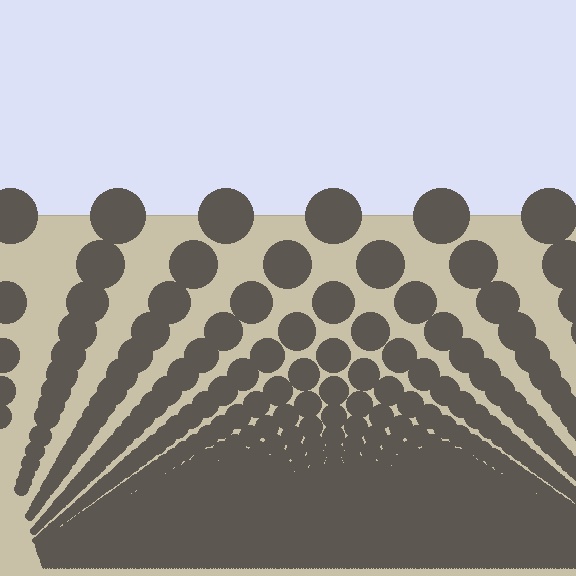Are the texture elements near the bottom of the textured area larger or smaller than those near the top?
Smaller. The gradient is inverted — elements near the bottom are smaller and denser.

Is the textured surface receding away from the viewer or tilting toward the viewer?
The surface appears to tilt toward the viewer. Texture elements get larger and sparser toward the top.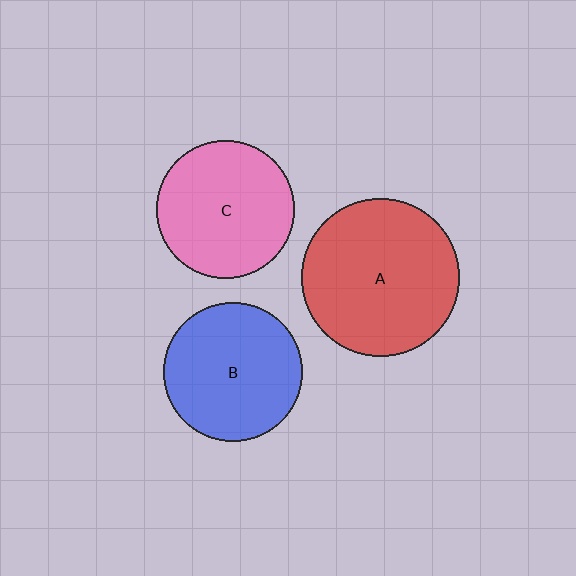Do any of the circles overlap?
No, none of the circles overlap.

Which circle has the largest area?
Circle A (red).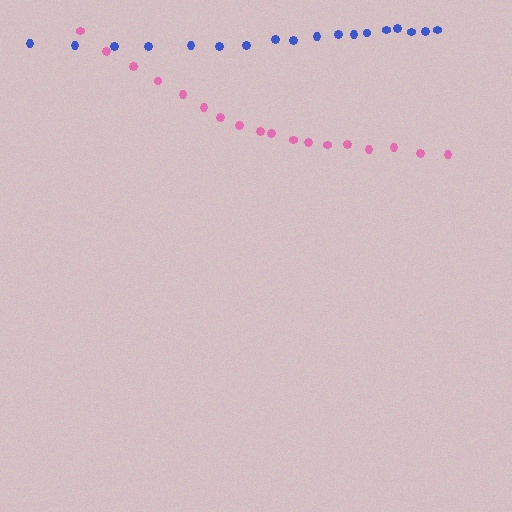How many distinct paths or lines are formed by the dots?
There are 2 distinct paths.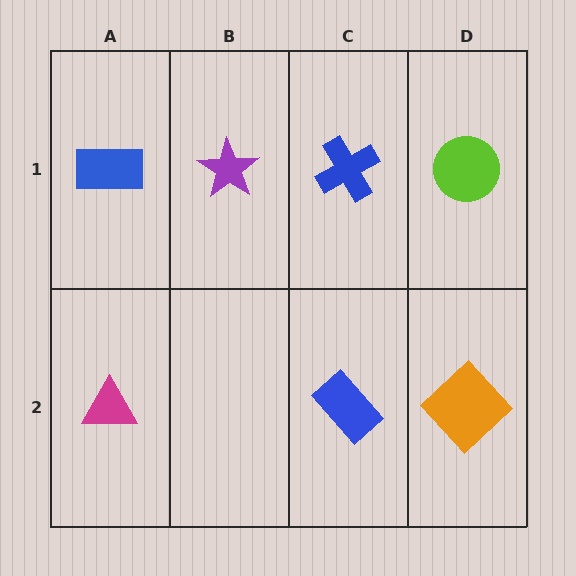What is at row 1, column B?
A purple star.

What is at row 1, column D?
A lime circle.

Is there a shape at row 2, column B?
No, that cell is empty.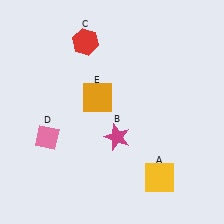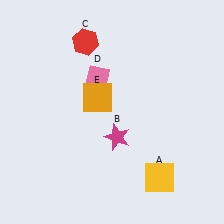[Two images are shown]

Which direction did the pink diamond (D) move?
The pink diamond (D) moved up.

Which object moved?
The pink diamond (D) moved up.